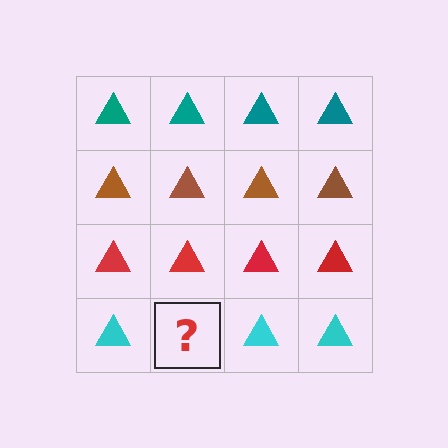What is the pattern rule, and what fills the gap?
The rule is that each row has a consistent color. The gap should be filled with a cyan triangle.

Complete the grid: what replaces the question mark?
The question mark should be replaced with a cyan triangle.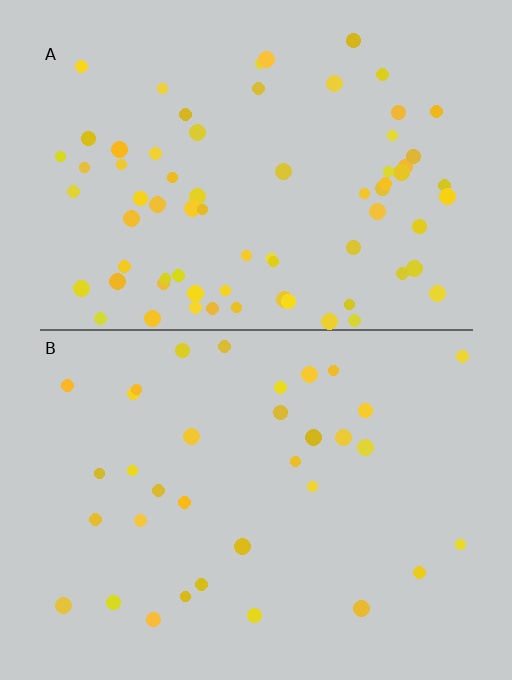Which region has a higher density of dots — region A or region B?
A (the top).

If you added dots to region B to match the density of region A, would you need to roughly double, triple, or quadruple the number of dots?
Approximately double.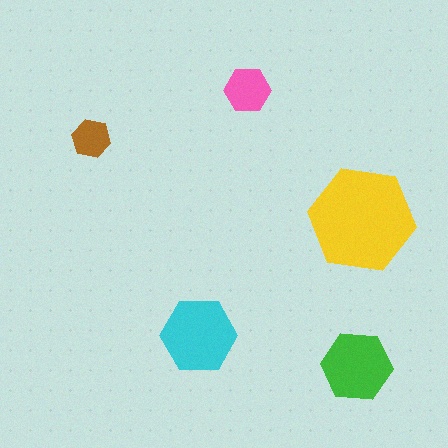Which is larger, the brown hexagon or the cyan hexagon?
The cyan one.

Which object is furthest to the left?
The brown hexagon is leftmost.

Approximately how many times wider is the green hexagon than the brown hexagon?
About 2 times wider.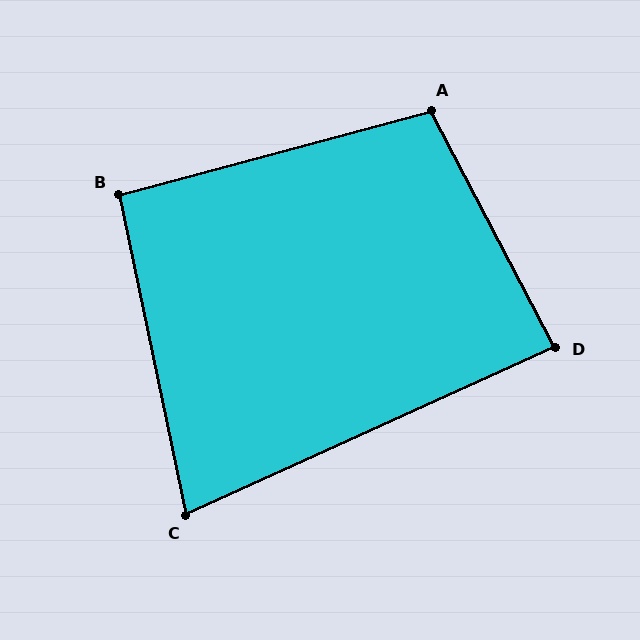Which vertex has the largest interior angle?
A, at approximately 103 degrees.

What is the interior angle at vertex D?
Approximately 87 degrees (approximately right).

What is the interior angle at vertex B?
Approximately 93 degrees (approximately right).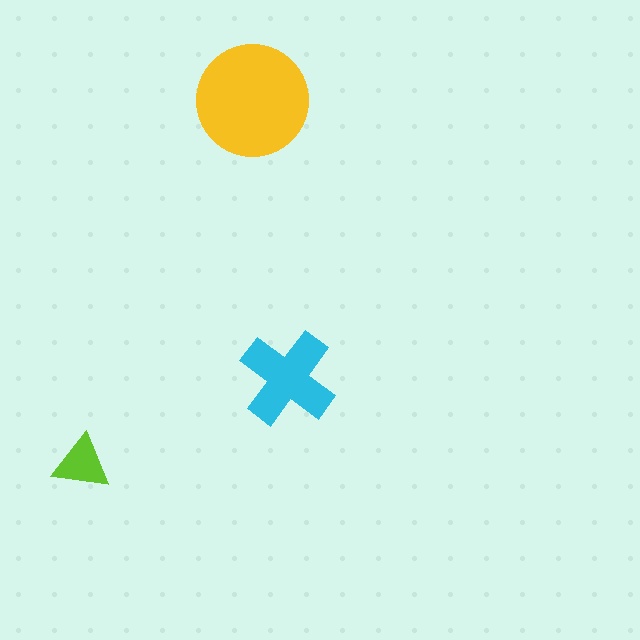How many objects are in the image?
There are 3 objects in the image.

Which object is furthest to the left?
The lime triangle is leftmost.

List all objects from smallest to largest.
The lime triangle, the cyan cross, the yellow circle.